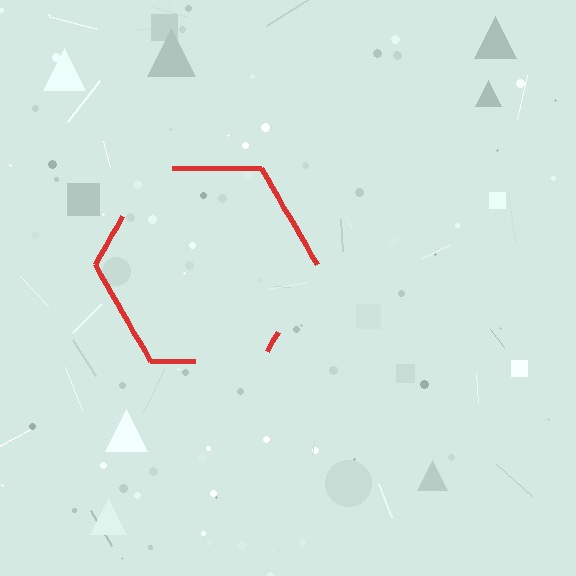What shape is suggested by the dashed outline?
The dashed outline suggests a hexagon.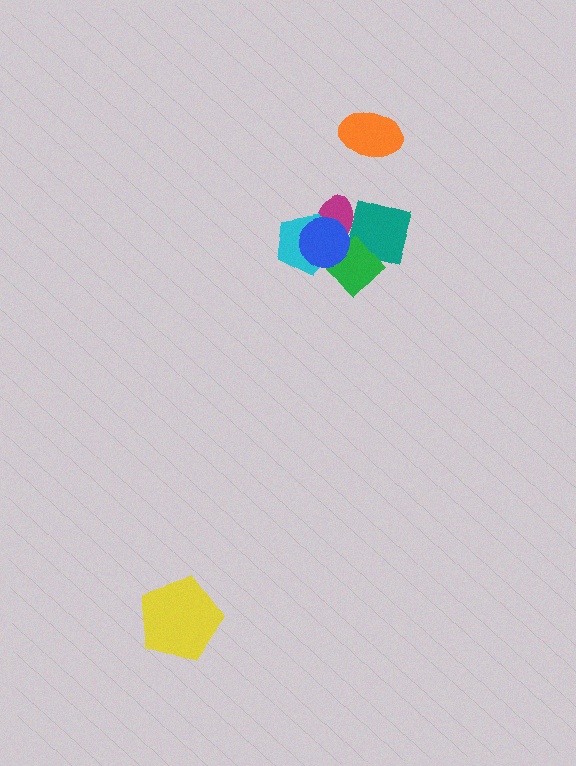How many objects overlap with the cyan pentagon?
3 objects overlap with the cyan pentagon.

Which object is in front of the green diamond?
The blue circle is in front of the green diamond.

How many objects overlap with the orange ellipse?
0 objects overlap with the orange ellipse.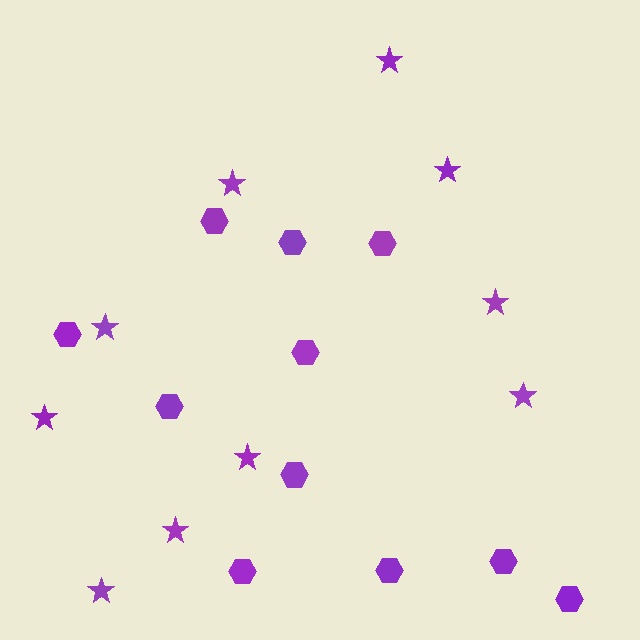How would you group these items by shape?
There are 2 groups: one group of stars (10) and one group of hexagons (11).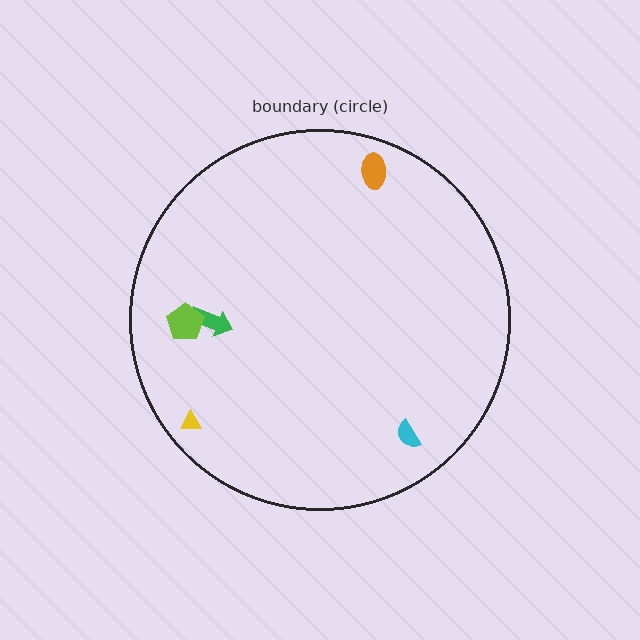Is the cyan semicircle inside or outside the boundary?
Inside.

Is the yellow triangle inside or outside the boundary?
Inside.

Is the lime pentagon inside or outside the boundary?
Inside.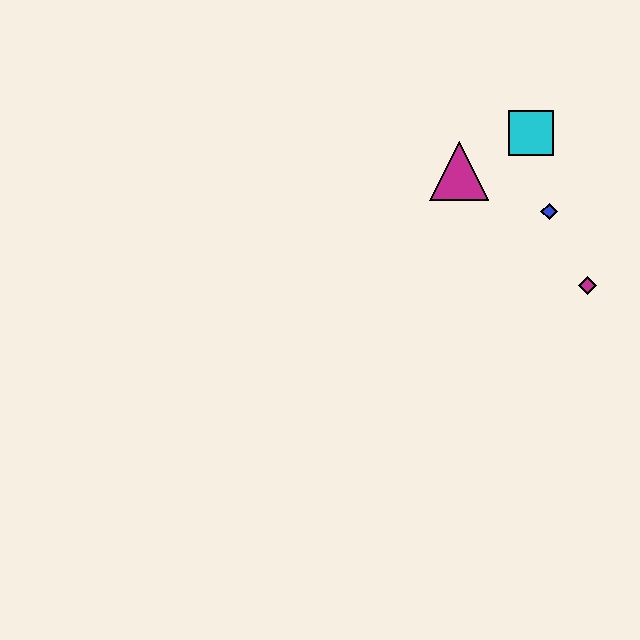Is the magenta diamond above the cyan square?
No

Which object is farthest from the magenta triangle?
The magenta diamond is farthest from the magenta triangle.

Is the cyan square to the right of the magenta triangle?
Yes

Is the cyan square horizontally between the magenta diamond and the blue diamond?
No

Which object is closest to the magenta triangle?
The cyan square is closest to the magenta triangle.